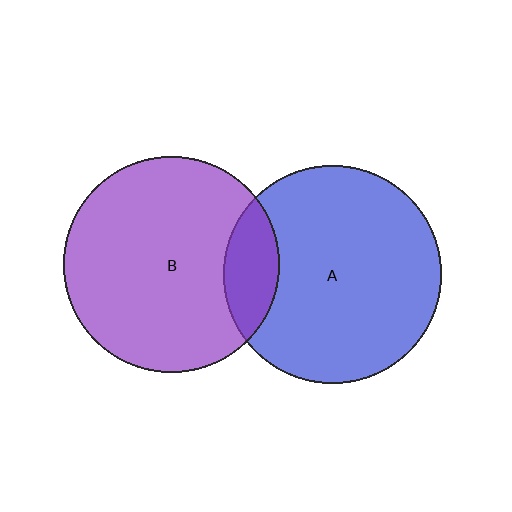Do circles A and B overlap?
Yes.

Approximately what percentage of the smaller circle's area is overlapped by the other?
Approximately 15%.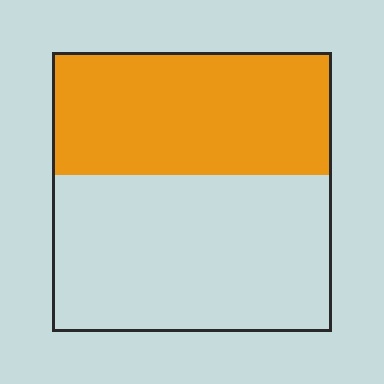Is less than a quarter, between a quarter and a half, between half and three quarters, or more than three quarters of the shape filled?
Between a quarter and a half.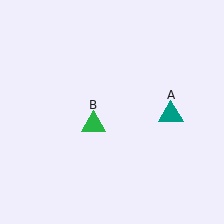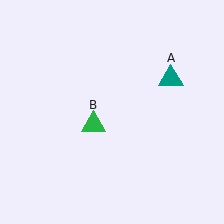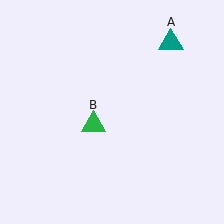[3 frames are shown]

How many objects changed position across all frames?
1 object changed position: teal triangle (object A).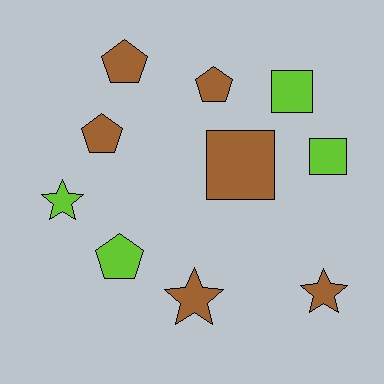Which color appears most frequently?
Brown, with 6 objects.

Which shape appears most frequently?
Pentagon, with 4 objects.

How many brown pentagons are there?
There are 3 brown pentagons.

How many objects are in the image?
There are 10 objects.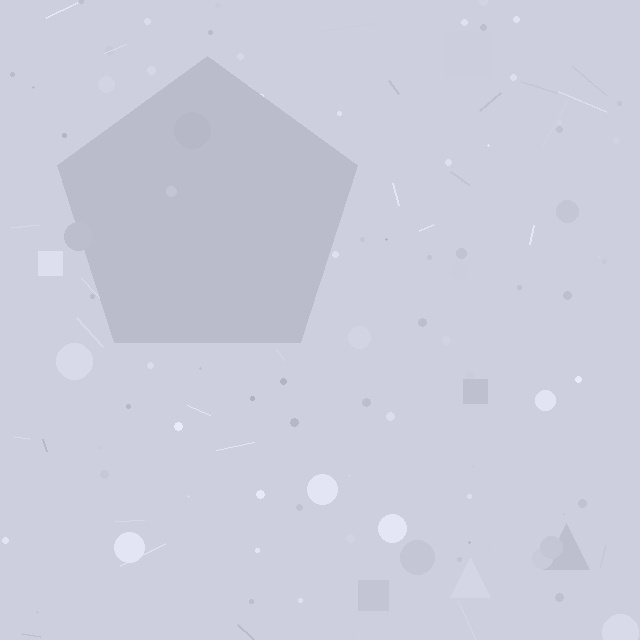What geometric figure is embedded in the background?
A pentagon is embedded in the background.